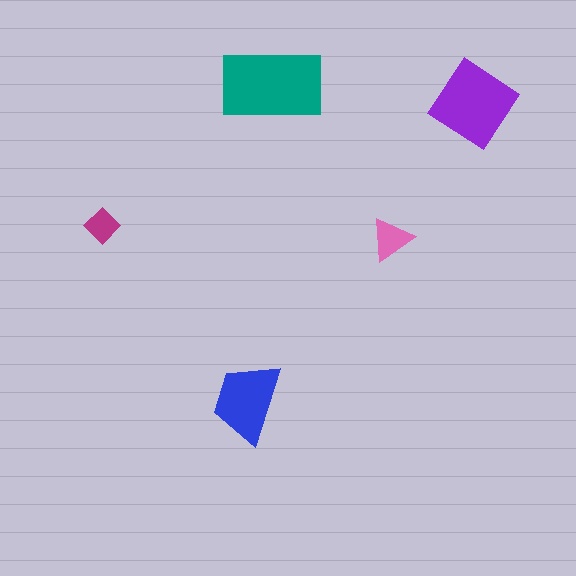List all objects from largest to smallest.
The teal rectangle, the purple diamond, the blue trapezoid, the pink triangle, the magenta diamond.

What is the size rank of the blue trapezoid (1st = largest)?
3rd.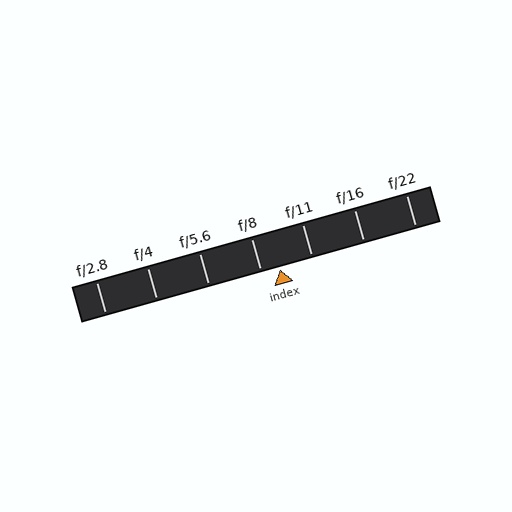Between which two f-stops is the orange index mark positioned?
The index mark is between f/8 and f/11.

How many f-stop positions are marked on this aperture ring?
There are 7 f-stop positions marked.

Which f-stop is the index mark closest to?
The index mark is closest to f/8.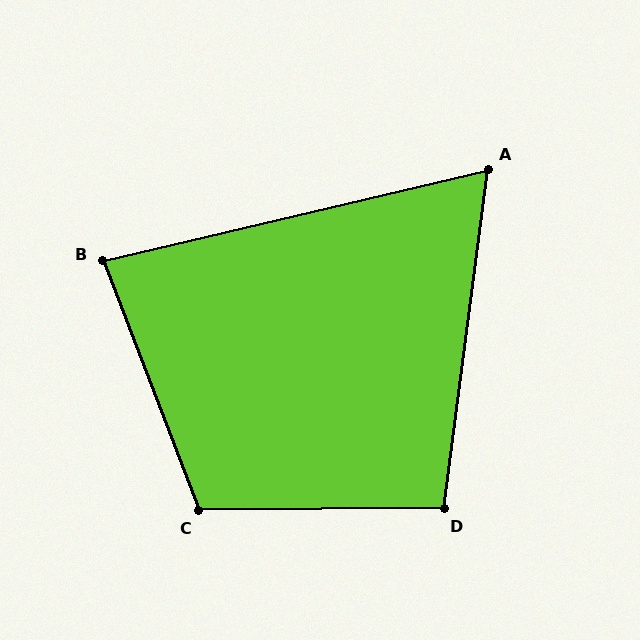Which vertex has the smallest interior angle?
A, at approximately 69 degrees.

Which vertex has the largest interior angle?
C, at approximately 111 degrees.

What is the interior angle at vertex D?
Approximately 98 degrees (obtuse).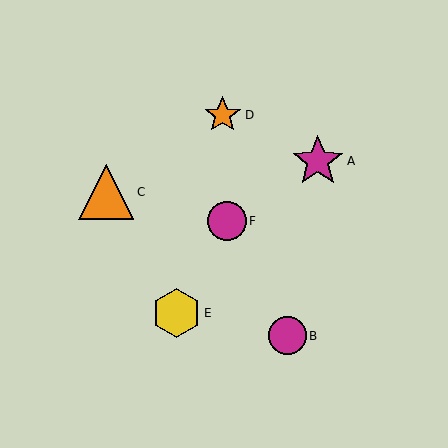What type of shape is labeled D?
Shape D is an orange star.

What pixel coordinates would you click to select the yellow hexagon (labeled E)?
Click at (176, 313) to select the yellow hexagon E.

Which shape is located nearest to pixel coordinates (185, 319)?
The yellow hexagon (labeled E) at (176, 313) is nearest to that location.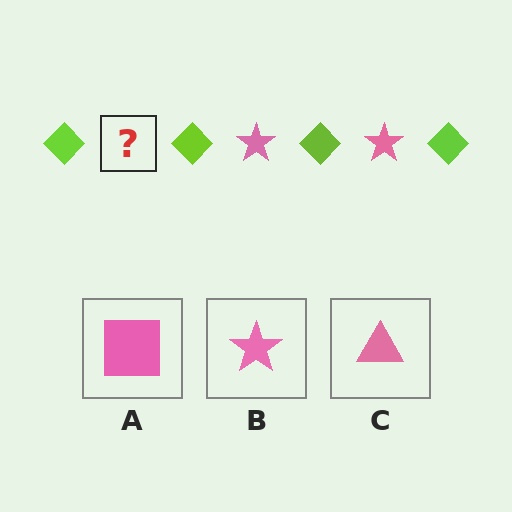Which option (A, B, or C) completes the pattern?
B.